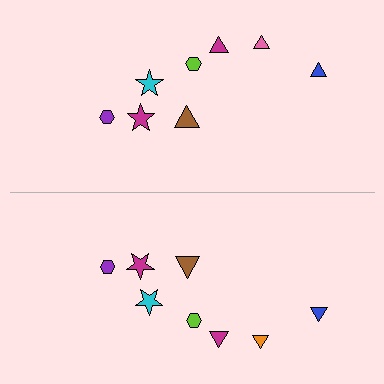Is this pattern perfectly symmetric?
No, the pattern is not perfectly symmetric. The orange triangle on the bottom side breaks the symmetry — its mirror counterpart is pink.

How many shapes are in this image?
There are 16 shapes in this image.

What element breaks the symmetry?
The orange triangle on the bottom side breaks the symmetry — its mirror counterpart is pink.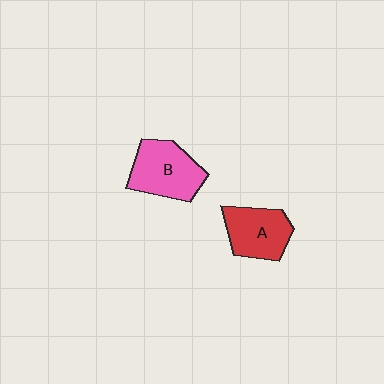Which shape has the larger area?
Shape B (pink).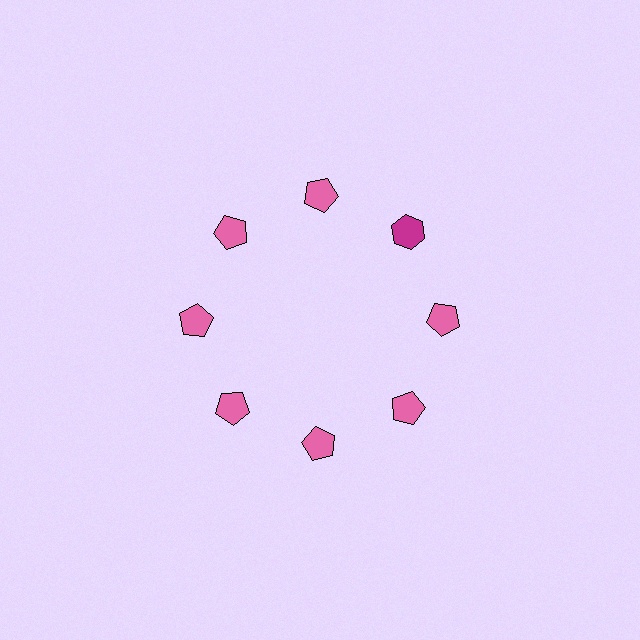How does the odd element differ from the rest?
It differs in both color (magenta instead of pink) and shape (hexagon instead of pentagon).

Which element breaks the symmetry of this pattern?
The magenta hexagon at roughly the 2 o'clock position breaks the symmetry. All other shapes are pink pentagons.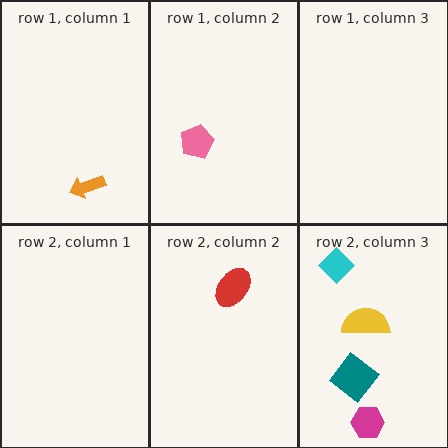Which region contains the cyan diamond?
The row 2, column 3 region.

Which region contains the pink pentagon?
The row 1, column 2 region.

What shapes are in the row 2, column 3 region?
The teal diamond, the yellow semicircle, the cyan diamond, the magenta hexagon.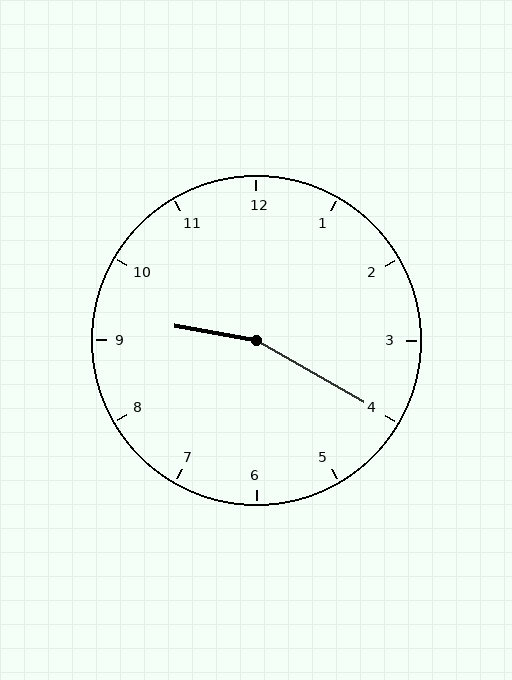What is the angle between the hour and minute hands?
Approximately 160 degrees.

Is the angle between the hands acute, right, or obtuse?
It is obtuse.